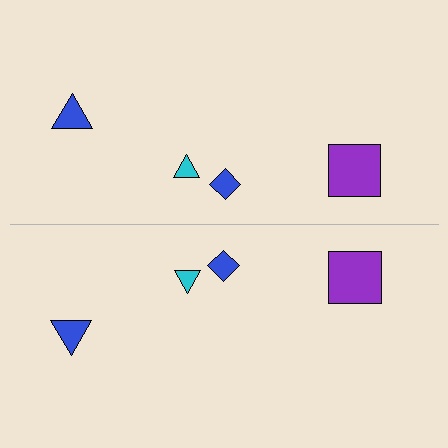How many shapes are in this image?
There are 8 shapes in this image.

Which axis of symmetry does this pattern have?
The pattern has a horizontal axis of symmetry running through the center of the image.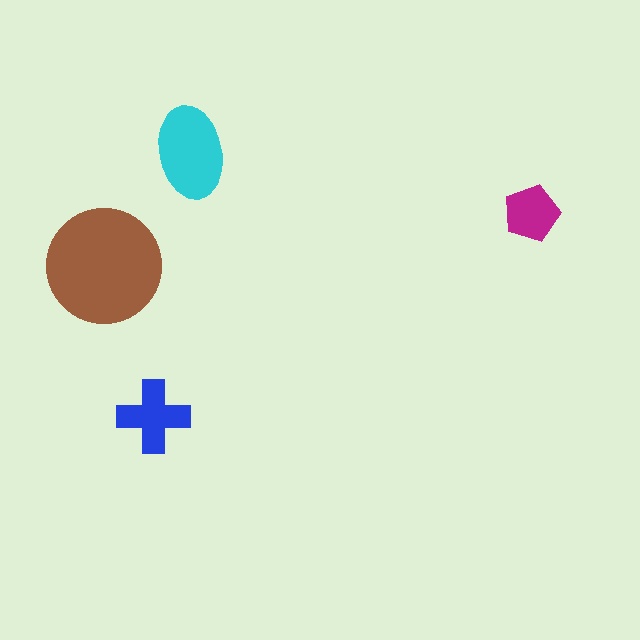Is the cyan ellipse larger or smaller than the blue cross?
Larger.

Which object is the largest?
The brown circle.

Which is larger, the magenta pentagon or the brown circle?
The brown circle.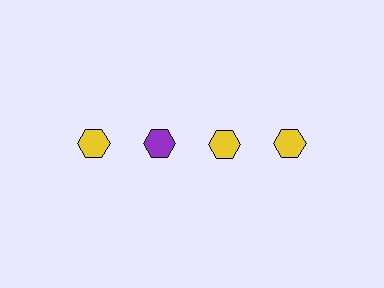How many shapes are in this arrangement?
There are 4 shapes arranged in a grid pattern.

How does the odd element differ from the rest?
It has a different color: purple instead of yellow.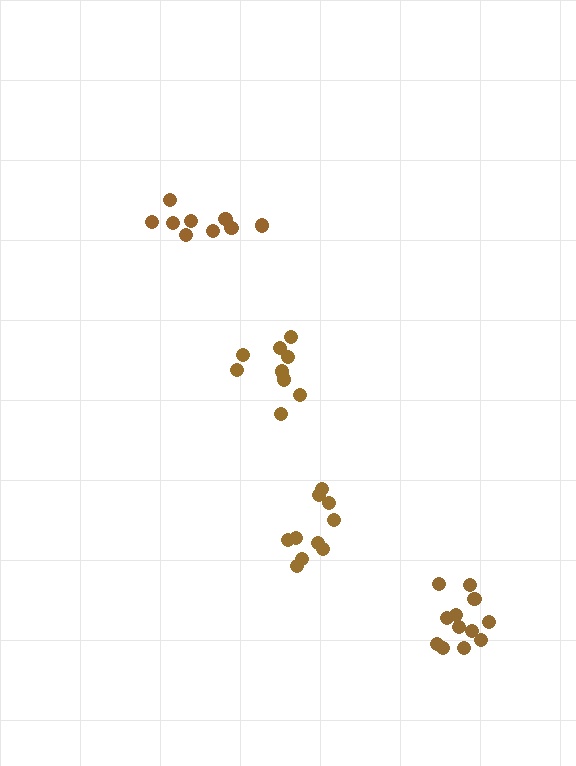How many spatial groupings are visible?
There are 4 spatial groupings.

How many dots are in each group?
Group 1: 9 dots, Group 2: 12 dots, Group 3: 10 dots, Group 4: 9 dots (40 total).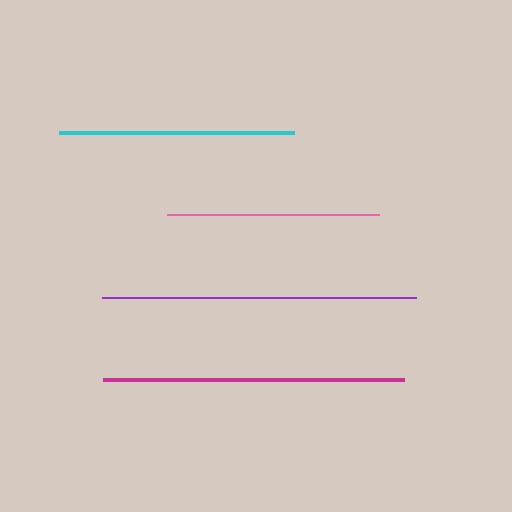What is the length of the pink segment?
The pink segment is approximately 212 pixels long.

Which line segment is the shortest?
The pink line is the shortest at approximately 212 pixels.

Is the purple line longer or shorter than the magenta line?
The purple line is longer than the magenta line.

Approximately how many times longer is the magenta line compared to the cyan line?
The magenta line is approximately 1.3 times the length of the cyan line.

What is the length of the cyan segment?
The cyan segment is approximately 235 pixels long.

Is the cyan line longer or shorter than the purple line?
The purple line is longer than the cyan line.